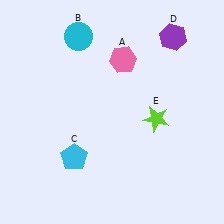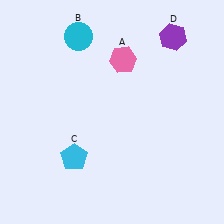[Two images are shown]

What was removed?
The lime star (E) was removed in Image 2.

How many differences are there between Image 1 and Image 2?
There is 1 difference between the two images.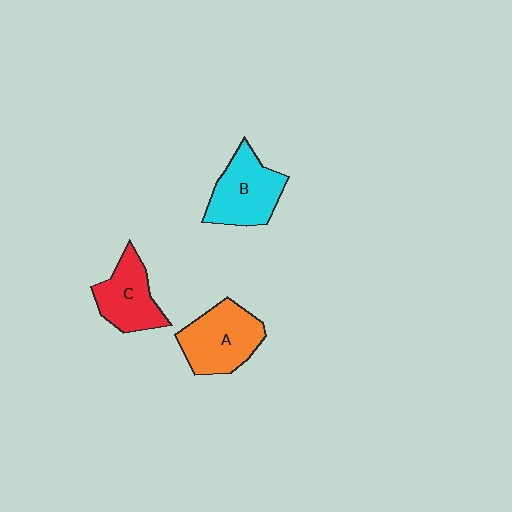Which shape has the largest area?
Shape A (orange).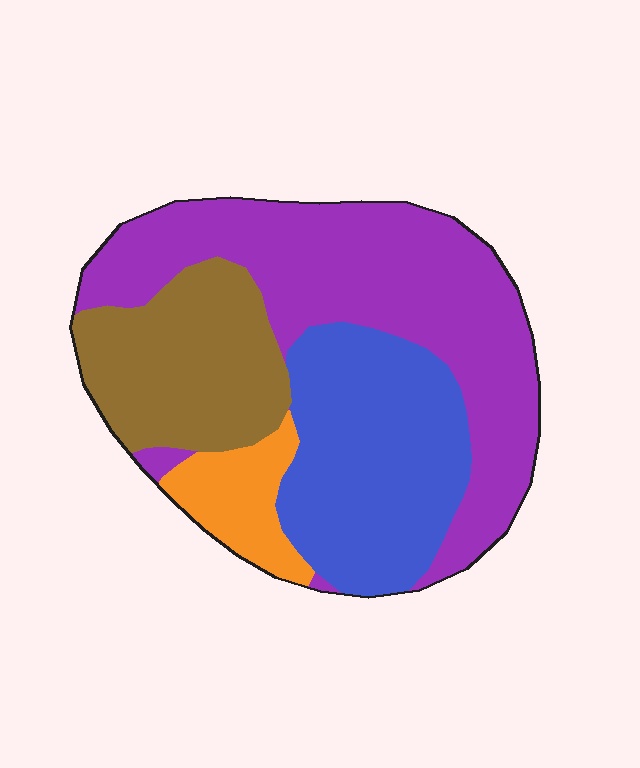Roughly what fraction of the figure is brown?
Brown covers about 20% of the figure.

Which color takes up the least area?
Orange, at roughly 10%.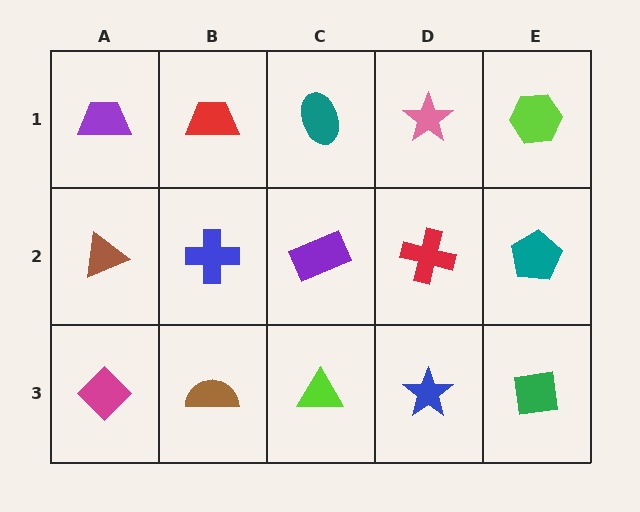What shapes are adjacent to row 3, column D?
A red cross (row 2, column D), a lime triangle (row 3, column C), a green square (row 3, column E).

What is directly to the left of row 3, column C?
A brown semicircle.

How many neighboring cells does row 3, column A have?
2.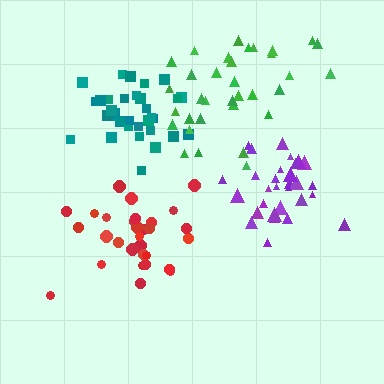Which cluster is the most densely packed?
Teal.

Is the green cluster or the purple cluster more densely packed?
Purple.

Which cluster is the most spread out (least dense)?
Green.